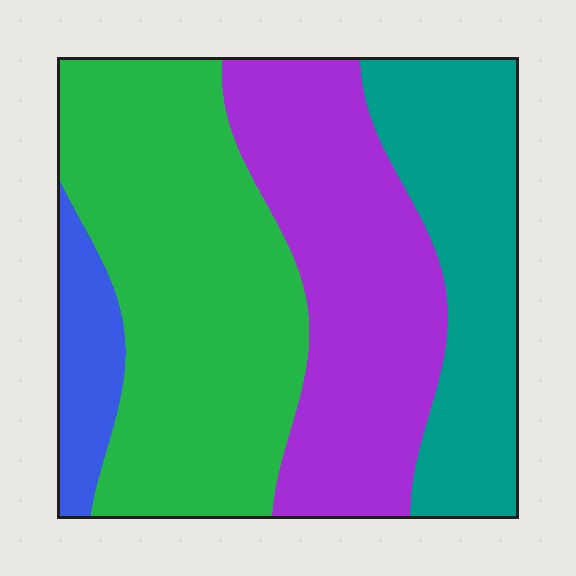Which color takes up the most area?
Green, at roughly 40%.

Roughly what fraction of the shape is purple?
Purple takes up between a sixth and a third of the shape.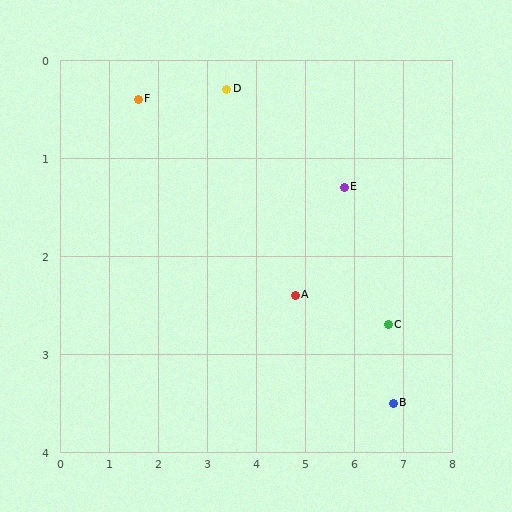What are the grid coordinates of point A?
Point A is at approximately (4.8, 2.4).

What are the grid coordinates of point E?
Point E is at approximately (5.8, 1.3).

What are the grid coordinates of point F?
Point F is at approximately (1.6, 0.4).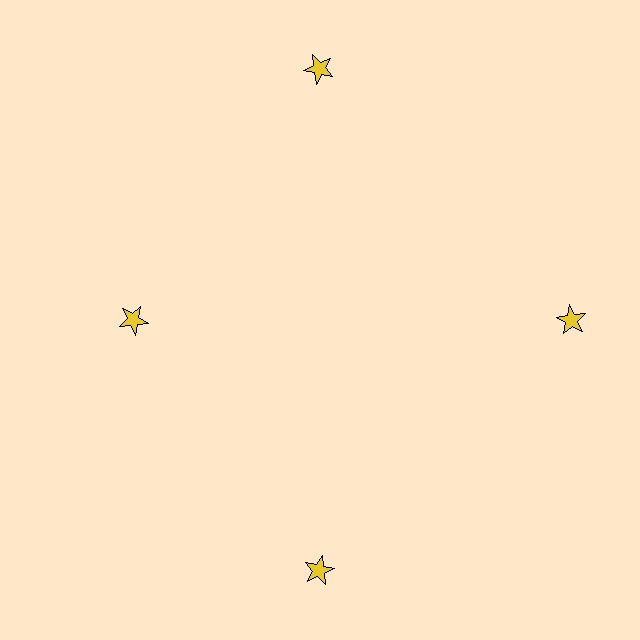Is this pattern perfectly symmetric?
No. The 4 yellow stars are arranged in a ring, but one element near the 9 o'clock position is pulled inward toward the center, breaking the 4-fold rotational symmetry.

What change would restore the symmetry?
The symmetry would be restored by moving it outward, back onto the ring so that all 4 stars sit at equal angles and equal distance from the center.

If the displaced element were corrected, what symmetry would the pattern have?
It would have 4-fold rotational symmetry — the pattern would map onto itself every 90 degrees.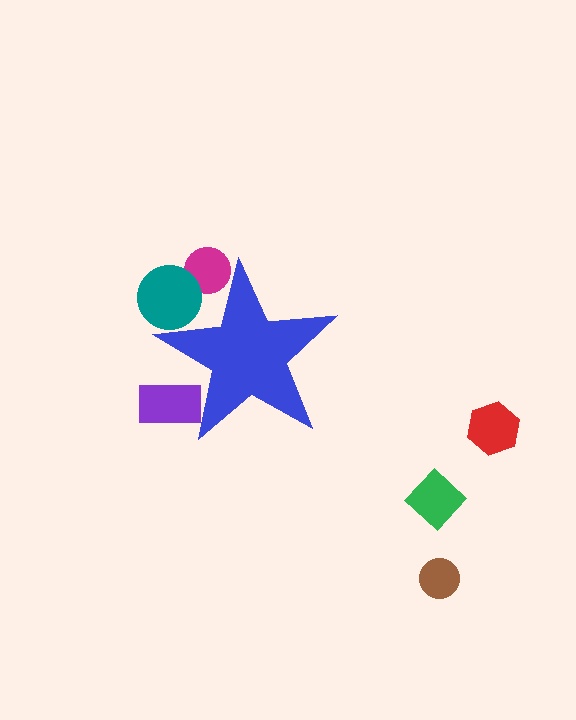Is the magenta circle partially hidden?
Yes, the magenta circle is partially hidden behind the blue star.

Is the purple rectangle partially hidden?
Yes, the purple rectangle is partially hidden behind the blue star.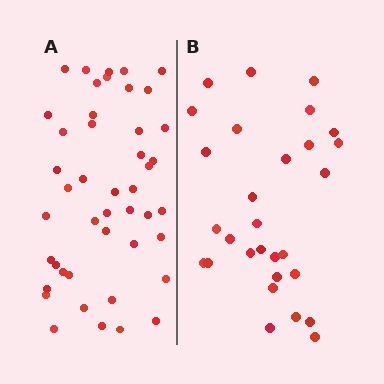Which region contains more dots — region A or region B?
Region A (the left region) has more dots.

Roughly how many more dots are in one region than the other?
Region A has approximately 15 more dots than region B.